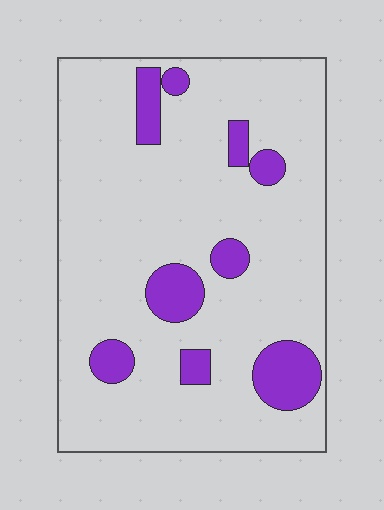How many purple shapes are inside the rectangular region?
9.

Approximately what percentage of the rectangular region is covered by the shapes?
Approximately 15%.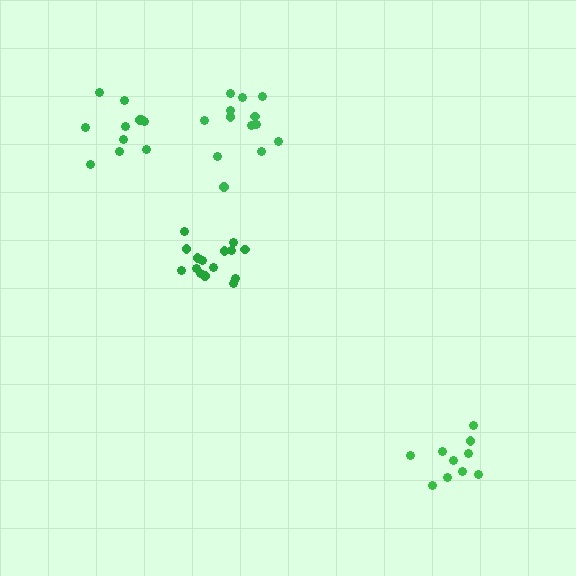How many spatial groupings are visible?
There are 4 spatial groupings.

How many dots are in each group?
Group 1: 16 dots, Group 2: 13 dots, Group 3: 11 dots, Group 4: 10 dots (50 total).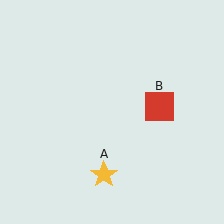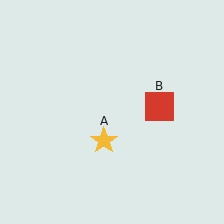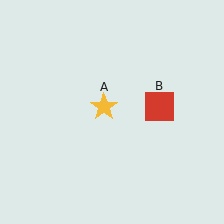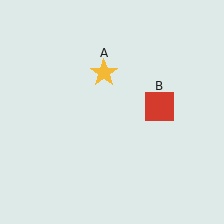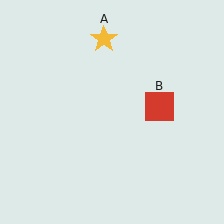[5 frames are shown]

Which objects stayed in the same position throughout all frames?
Red square (object B) remained stationary.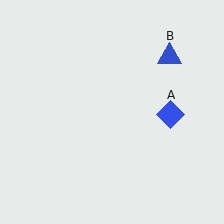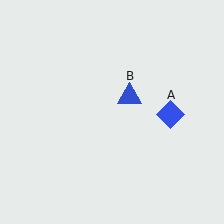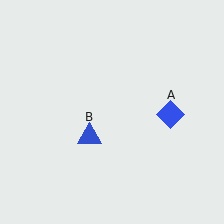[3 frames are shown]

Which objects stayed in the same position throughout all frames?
Blue diamond (object A) remained stationary.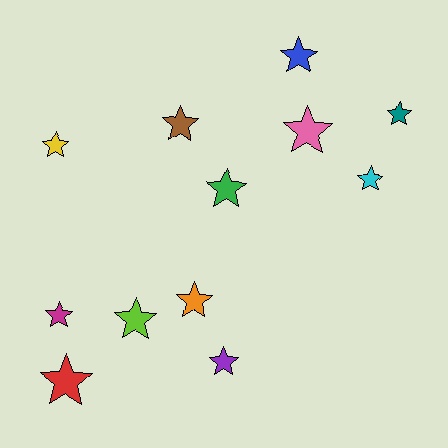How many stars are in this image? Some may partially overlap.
There are 12 stars.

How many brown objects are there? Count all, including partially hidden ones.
There is 1 brown object.